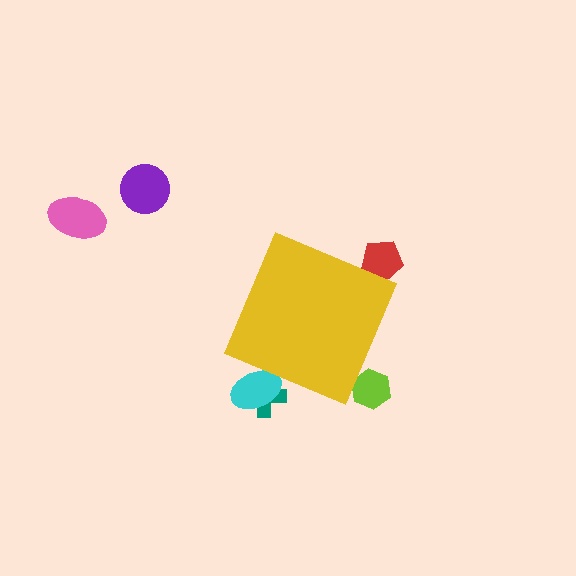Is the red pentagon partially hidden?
Yes, the red pentagon is partially hidden behind the yellow diamond.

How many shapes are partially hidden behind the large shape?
4 shapes are partially hidden.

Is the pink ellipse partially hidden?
No, the pink ellipse is fully visible.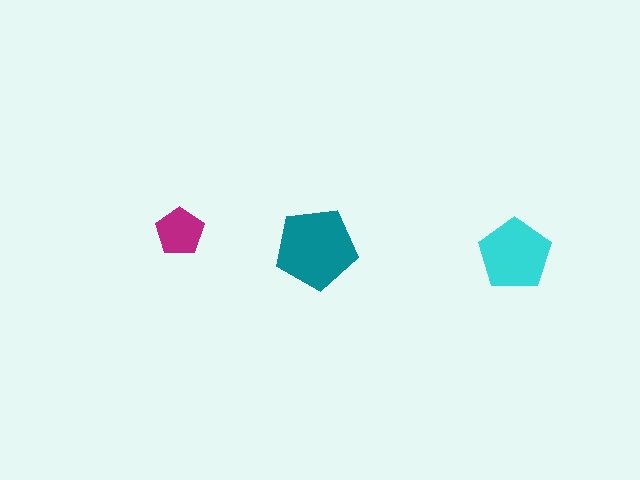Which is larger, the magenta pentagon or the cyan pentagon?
The cyan one.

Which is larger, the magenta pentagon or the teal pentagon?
The teal one.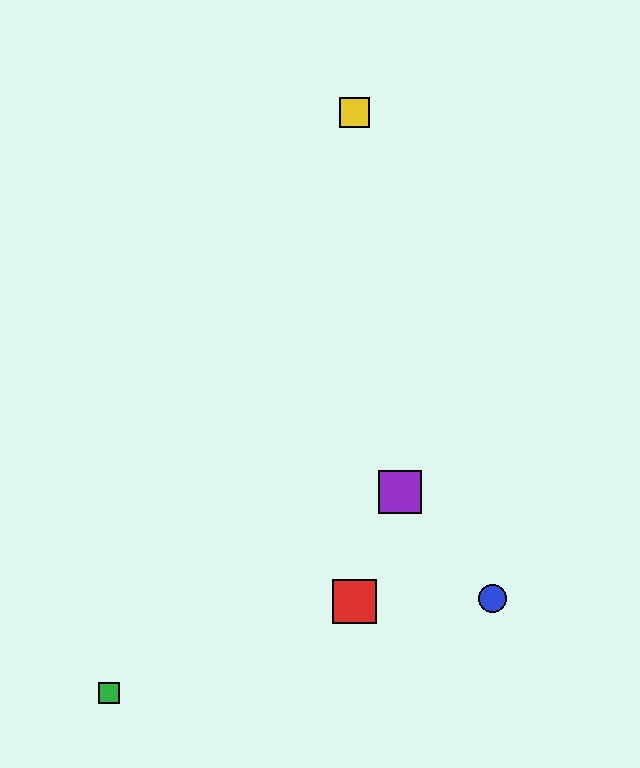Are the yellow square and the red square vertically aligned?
Yes, both are at x≈355.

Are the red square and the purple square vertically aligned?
No, the red square is at x≈355 and the purple square is at x≈400.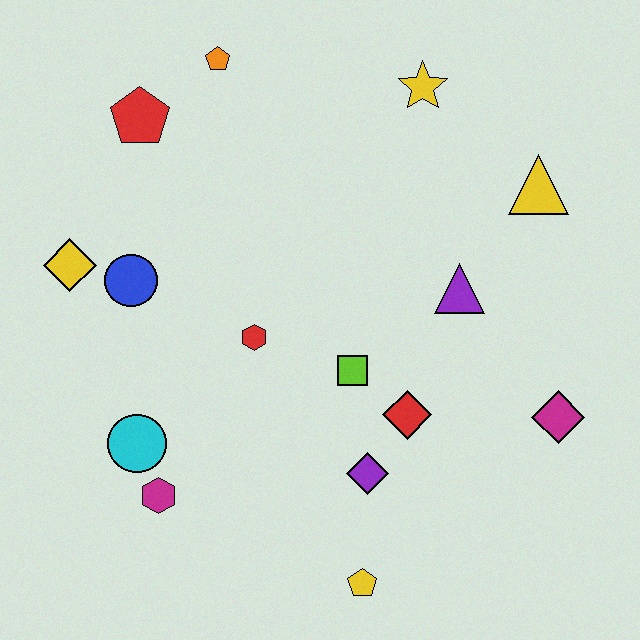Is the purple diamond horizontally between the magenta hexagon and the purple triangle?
Yes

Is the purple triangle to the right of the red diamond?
Yes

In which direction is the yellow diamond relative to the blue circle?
The yellow diamond is to the left of the blue circle.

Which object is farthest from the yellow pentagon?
The orange pentagon is farthest from the yellow pentagon.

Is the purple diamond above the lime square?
No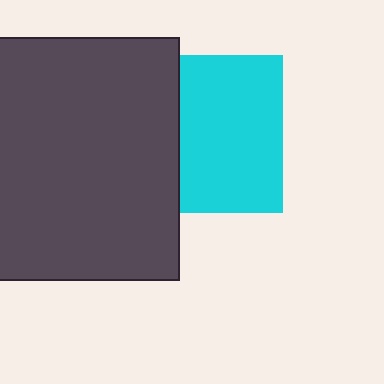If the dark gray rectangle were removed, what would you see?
You would see the complete cyan square.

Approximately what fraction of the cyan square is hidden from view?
Roughly 34% of the cyan square is hidden behind the dark gray rectangle.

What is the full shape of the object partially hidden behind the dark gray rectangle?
The partially hidden object is a cyan square.